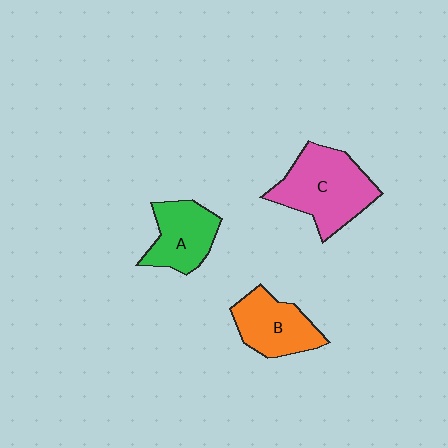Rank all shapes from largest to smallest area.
From largest to smallest: C (pink), B (orange), A (green).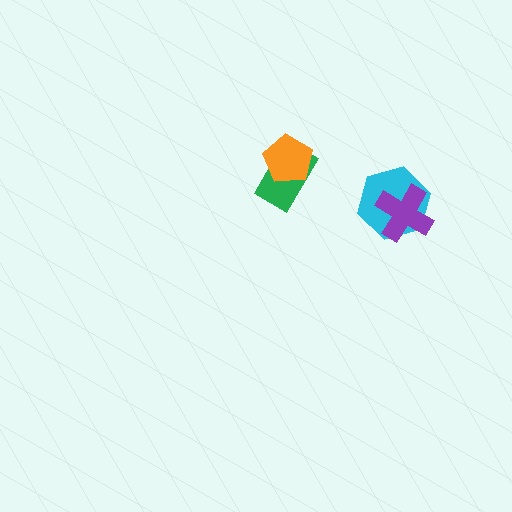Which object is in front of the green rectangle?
The orange pentagon is in front of the green rectangle.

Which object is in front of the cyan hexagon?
The purple cross is in front of the cyan hexagon.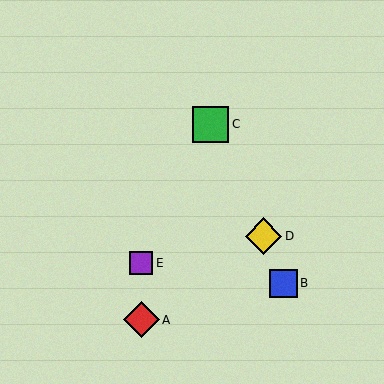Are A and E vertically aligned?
Yes, both are at x≈141.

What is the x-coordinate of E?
Object E is at x≈141.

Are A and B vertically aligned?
No, A is at x≈141 and B is at x≈284.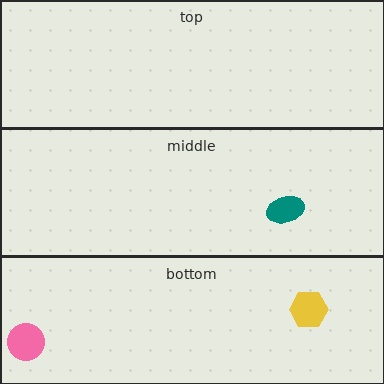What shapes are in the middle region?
The teal ellipse.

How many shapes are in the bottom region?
2.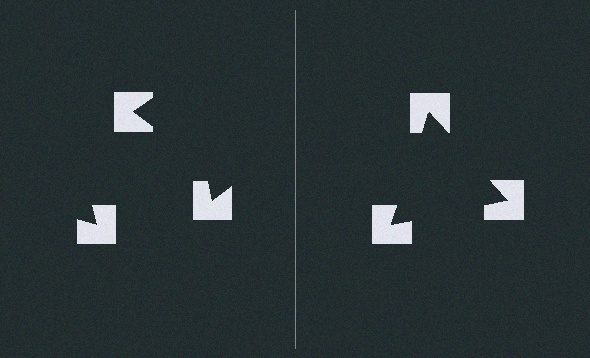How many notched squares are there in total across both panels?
6 — 3 on each side.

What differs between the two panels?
The notched squares are positioned identically on both sides; only the wedge orientations differ. On the right they align to a triangle; on the left they are misaligned.